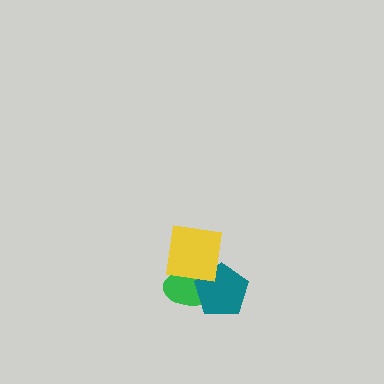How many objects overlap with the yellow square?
2 objects overlap with the yellow square.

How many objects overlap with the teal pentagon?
2 objects overlap with the teal pentagon.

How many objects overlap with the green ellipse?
2 objects overlap with the green ellipse.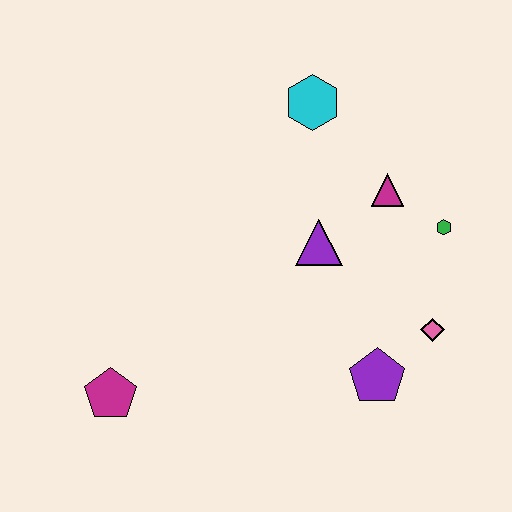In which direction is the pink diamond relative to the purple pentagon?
The pink diamond is to the right of the purple pentagon.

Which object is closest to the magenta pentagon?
The purple triangle is closest to the magenta pentagon.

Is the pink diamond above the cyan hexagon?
No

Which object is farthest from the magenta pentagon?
The green hexagon is farthest from the magenta pentagon.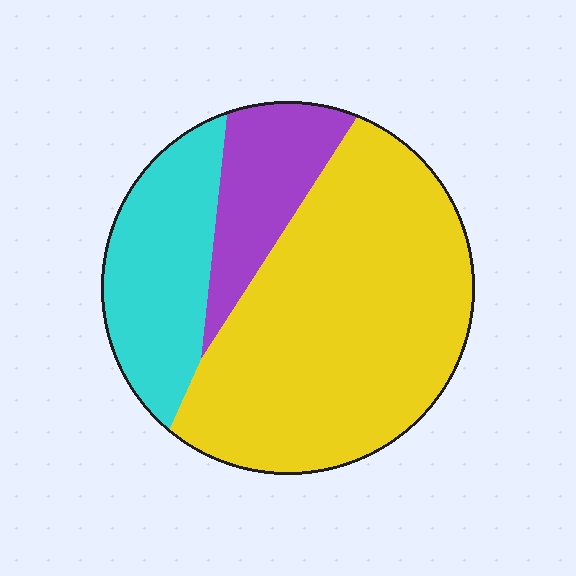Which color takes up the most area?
Yellow, at roughly 60%.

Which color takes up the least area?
Purple, at roughly 15%.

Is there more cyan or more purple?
Cyan.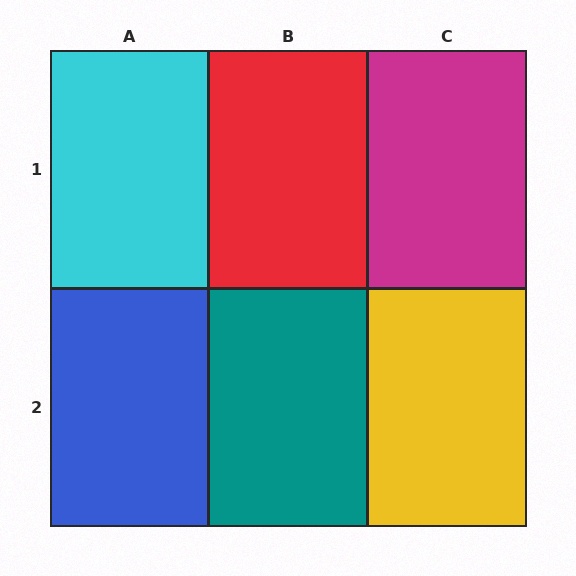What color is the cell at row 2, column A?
Blue.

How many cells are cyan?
1 cell is cyan.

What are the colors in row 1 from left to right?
Cyan, red, magenta.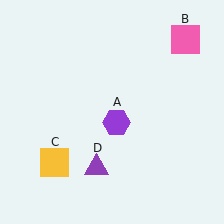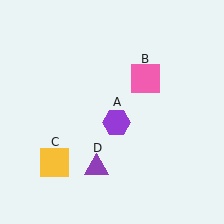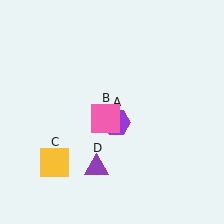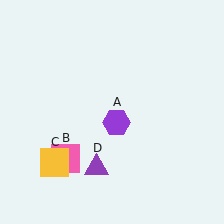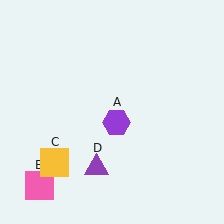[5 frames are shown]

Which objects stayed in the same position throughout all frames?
Purple hexagon (object A) and yellow square (object C) and purple triangle (object D) remained stationary.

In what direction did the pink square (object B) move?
The pink square (object B) moved down and to the left.